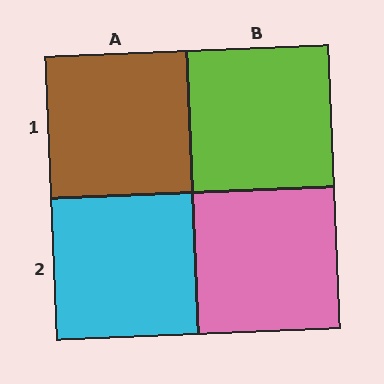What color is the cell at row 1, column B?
Lime.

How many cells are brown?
1 cell is brown.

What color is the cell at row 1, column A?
Brown.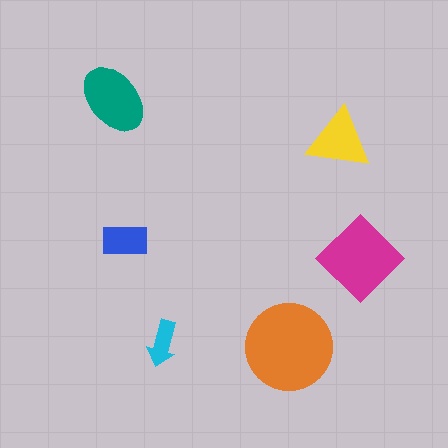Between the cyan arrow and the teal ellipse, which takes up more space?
The teal ellipse.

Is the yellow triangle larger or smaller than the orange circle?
Smaller.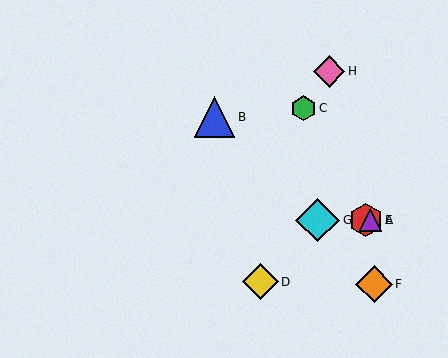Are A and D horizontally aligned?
No, A is at y≈220 and D is at y≈282.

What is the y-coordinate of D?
Object D is at y≈282.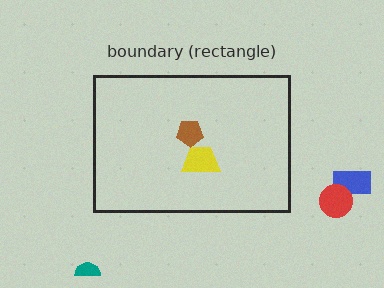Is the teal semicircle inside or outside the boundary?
Outside.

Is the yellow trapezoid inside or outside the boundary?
Inside.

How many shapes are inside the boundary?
2 inside, 3 outside.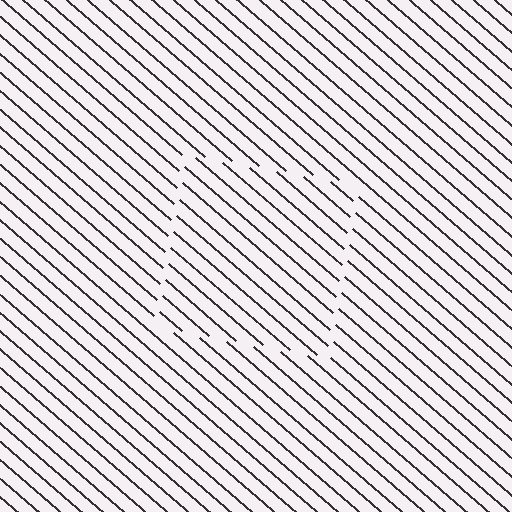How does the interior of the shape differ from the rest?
The interior of the shape contains the same grating, shifted by half a period — the contour is defined by the phase discontinuity where line-ends from the inner and outer gratings abut.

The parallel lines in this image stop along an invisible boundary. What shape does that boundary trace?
An illusory square. The interior of the shape contains the same grating, shifted by half a period — the contour is defined by the phase discontinuity where line-ends from the inner and outer gratings abut.